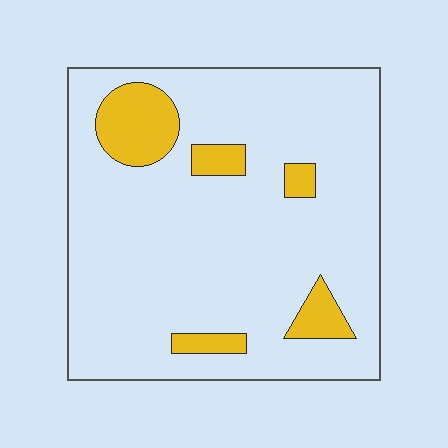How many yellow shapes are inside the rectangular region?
5.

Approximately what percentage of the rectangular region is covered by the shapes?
Approximately 15%.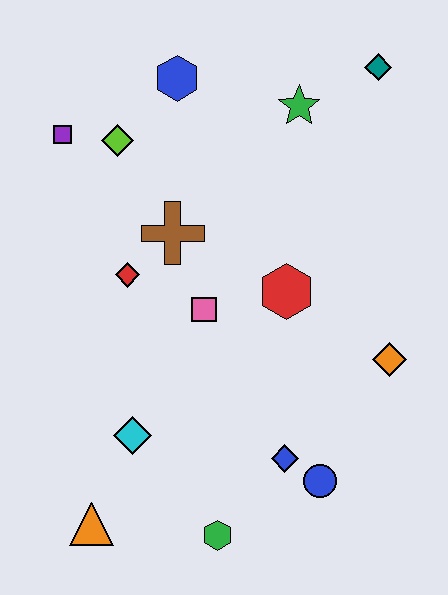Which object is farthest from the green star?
The orange triangle is farthest from the green star.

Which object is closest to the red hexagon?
The pink square is closest to the red hexagon.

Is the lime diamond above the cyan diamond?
Yes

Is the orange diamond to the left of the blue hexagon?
No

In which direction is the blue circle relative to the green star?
The blue circle is below the green star.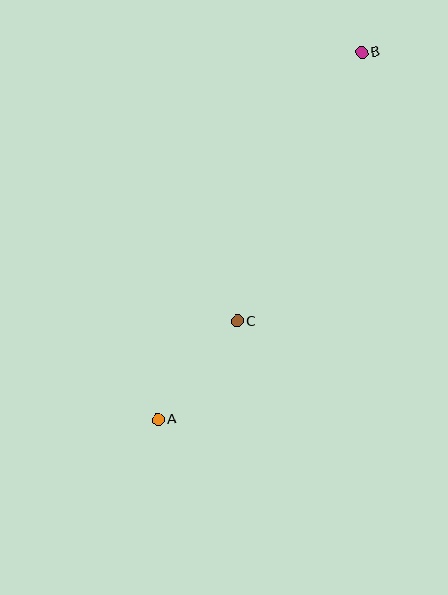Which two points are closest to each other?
Points A and C are closest to each other.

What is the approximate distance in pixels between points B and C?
The distance between B and C is approximately 296 pixels.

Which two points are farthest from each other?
Points A and B are farthest from each other.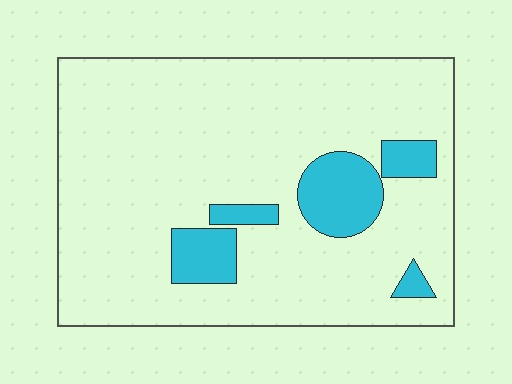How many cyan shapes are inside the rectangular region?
5.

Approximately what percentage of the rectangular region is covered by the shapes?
Approximately 15%.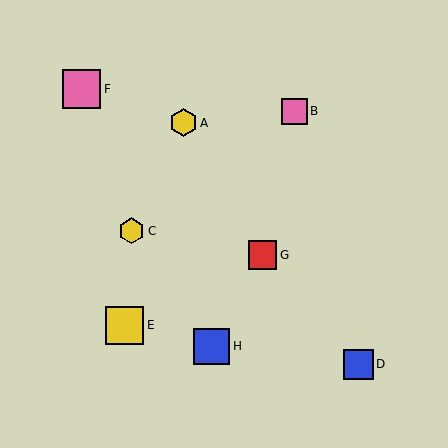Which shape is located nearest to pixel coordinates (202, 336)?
The blue square (labeled H) at (212, 346) is nearest to that location.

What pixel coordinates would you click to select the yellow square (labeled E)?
Click at (125, 325) to select the yellow square E.